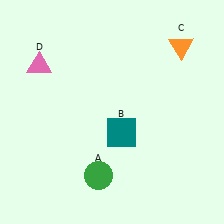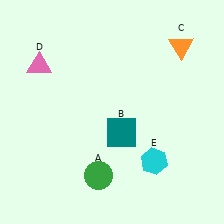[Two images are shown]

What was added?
A cyan hexagon (E) was added in Image 2.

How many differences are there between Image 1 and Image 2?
There is 1 difference between the two images.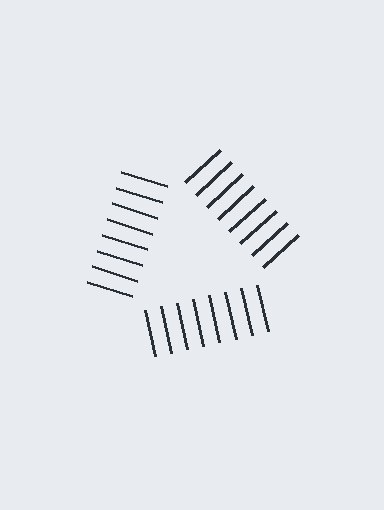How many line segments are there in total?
24 — 8 along each of the 3 edges.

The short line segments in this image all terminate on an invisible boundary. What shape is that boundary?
An illusory triangle — the line segments terminate on its edges but no continuous stroke is drawn.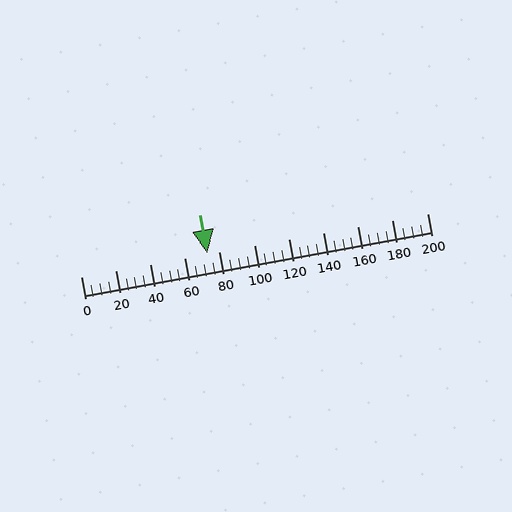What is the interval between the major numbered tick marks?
The major tick marks are spaced 20 units apart.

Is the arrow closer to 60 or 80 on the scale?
The arrow is closer to 80.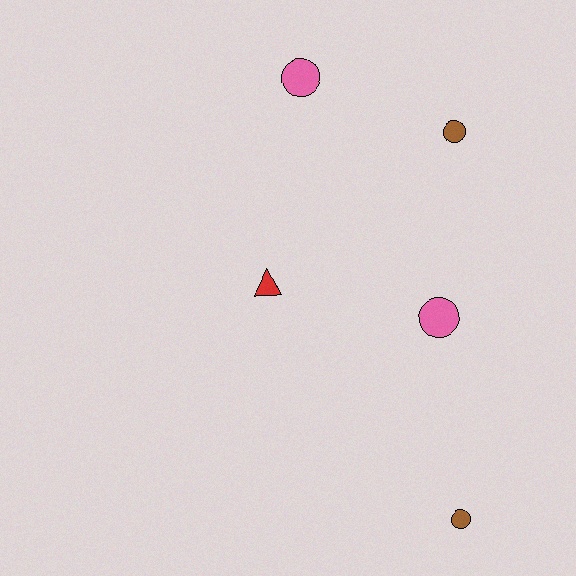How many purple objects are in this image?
There are no purple objects.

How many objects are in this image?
There are 5 objects.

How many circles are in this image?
There are 4 circles.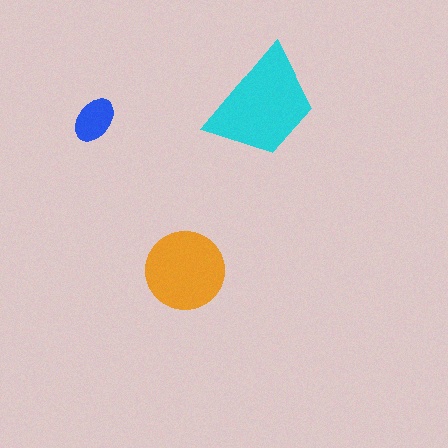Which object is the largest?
The cyan trapezoid.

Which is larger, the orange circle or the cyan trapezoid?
The cyan trapezoid.